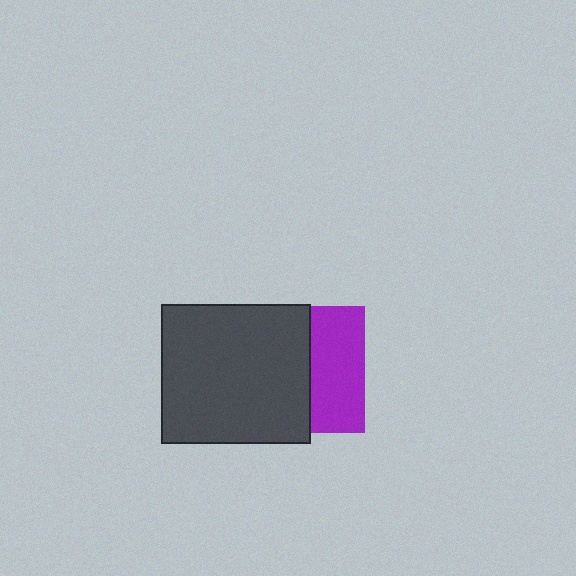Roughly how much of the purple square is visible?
A small part of it is visible (roughly 42%).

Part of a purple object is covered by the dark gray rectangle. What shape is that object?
It is a square.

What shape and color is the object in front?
The object in front is a dark gray rectangle.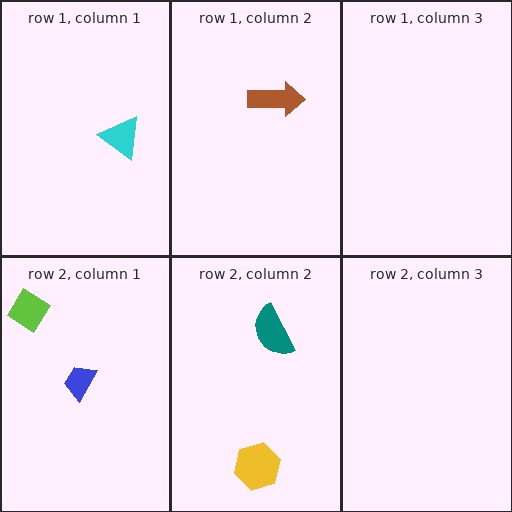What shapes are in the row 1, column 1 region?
The cyan triangle.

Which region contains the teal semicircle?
The row 2, column 2 region.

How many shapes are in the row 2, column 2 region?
2.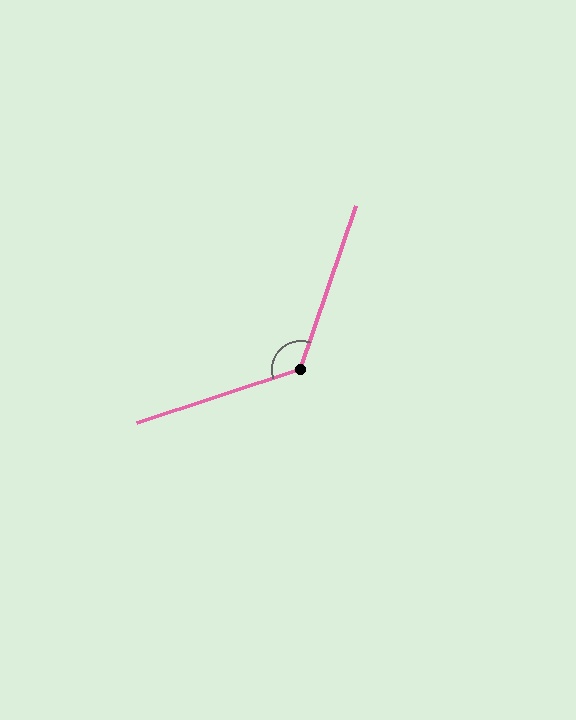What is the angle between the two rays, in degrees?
Approximately 127 degrees.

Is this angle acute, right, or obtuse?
It is obtuse.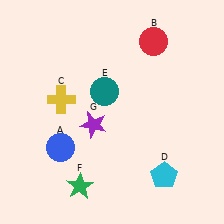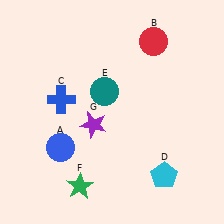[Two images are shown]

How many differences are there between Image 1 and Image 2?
There is 1 difference between the two images.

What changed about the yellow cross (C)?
In Image 1, C is yellow. In Image 2, it changed to blue.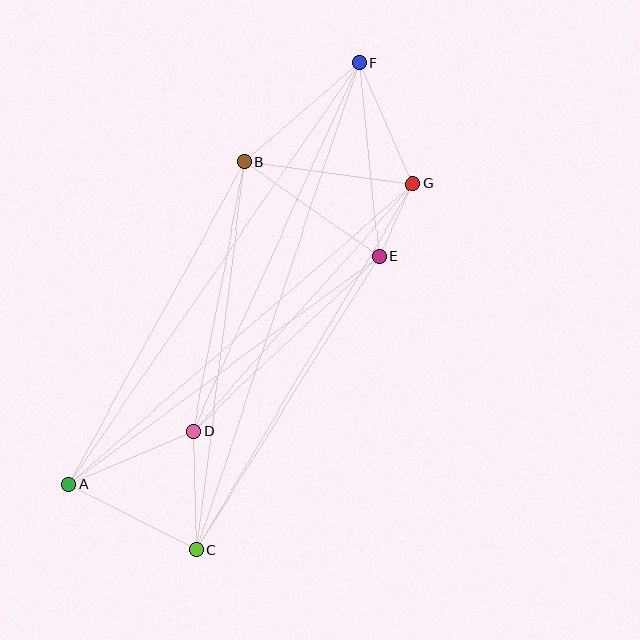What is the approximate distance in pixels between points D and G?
The distance between D and G is approximately 331 pixels.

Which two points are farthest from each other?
Points C and F are farthest from each other.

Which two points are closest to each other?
Points E and G are closest to each other.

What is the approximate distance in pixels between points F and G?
The distance between F and G is approximately 133 pixels.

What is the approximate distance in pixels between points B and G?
The distance between B and G is approximately 170 pixels.